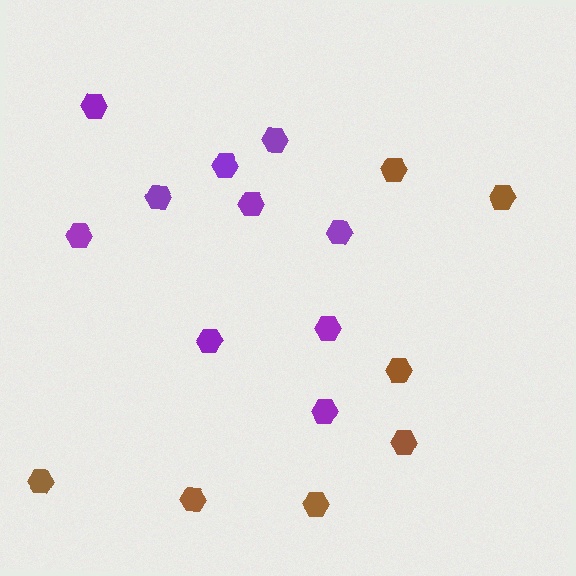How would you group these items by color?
There are 2 groups: one group of brown hexagons (7) and one group of purple hexagons (10).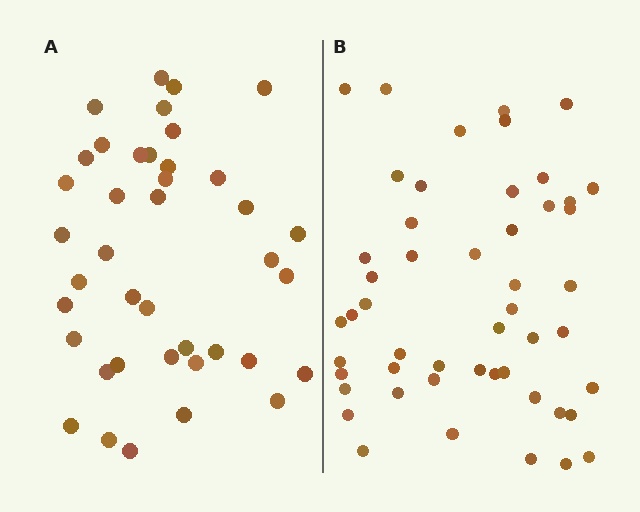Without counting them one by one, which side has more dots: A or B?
Region B (the right region) has more dots.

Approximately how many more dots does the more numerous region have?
Region B has roughly 10 or so more dots than region A.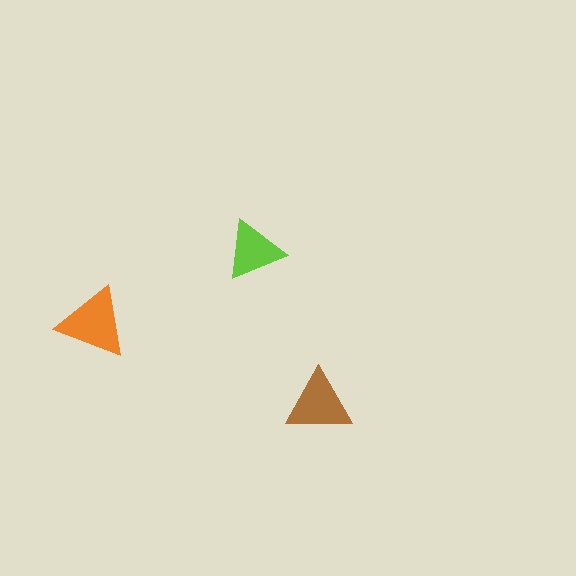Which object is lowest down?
The brown triangle is bottommost.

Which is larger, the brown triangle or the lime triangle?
The brown one.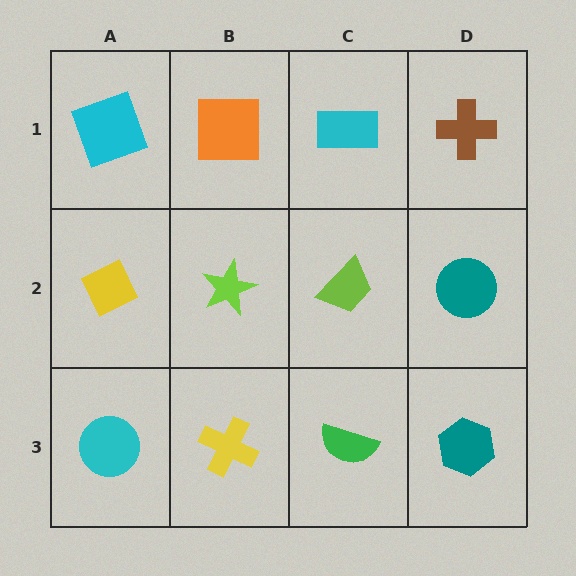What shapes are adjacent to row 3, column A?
A yellow diamond (row 2, column A), a yellow cross (row 3, column B).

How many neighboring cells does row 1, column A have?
2.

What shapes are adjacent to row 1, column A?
A yellow diamond (row 2, column A), an orange square (row 1, column B).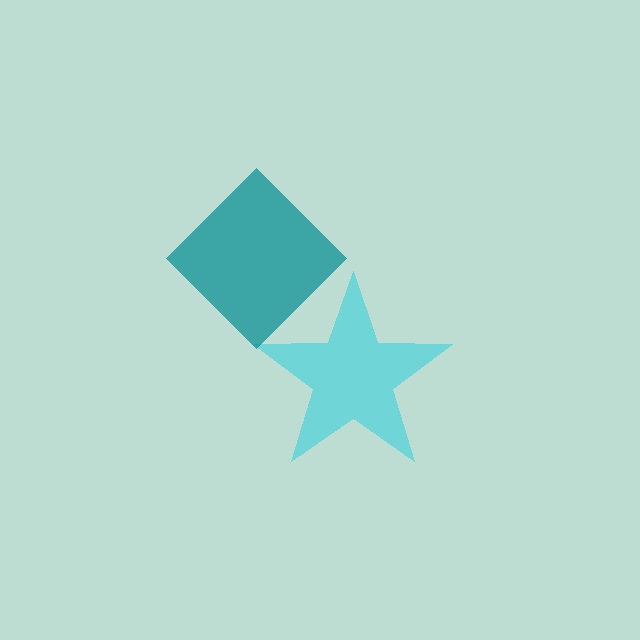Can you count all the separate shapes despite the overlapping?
Yes, there are 2 separate shapes.